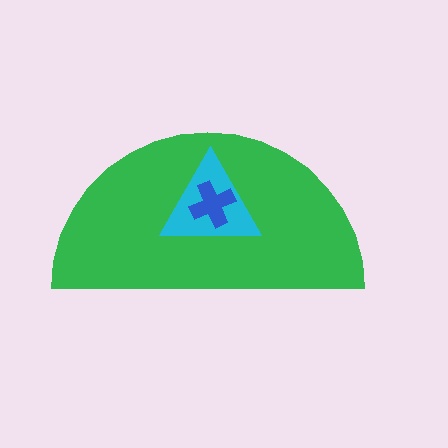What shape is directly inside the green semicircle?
The cyan triangle.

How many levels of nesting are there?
3.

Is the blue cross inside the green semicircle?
Yes.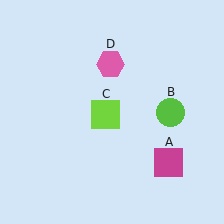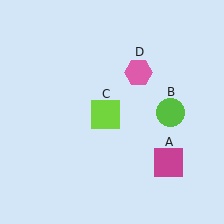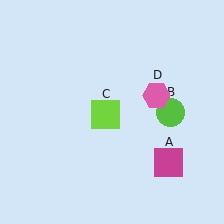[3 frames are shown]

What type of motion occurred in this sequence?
The pink hexagon (object D) rotated clockwise around the center of the scene.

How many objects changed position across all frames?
1 object changed position: pink hexagon (object D).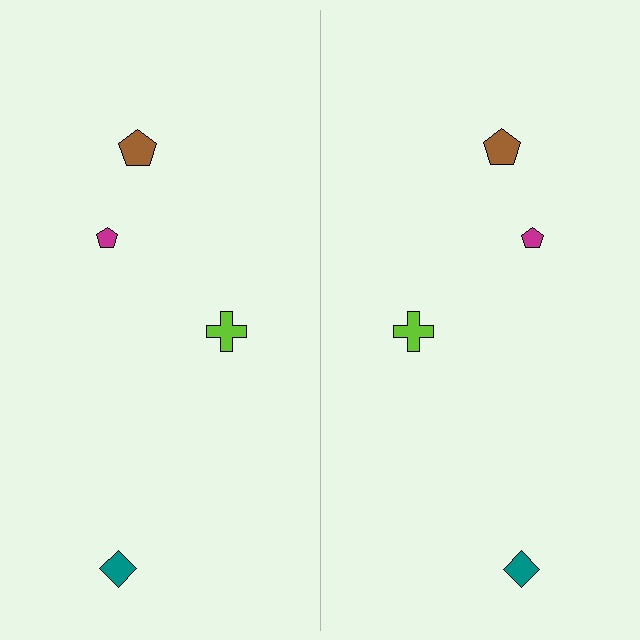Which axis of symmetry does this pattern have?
The pattern has a vertical axis of symmetry running through the center of the image.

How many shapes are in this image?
There are 8 shapes in this image.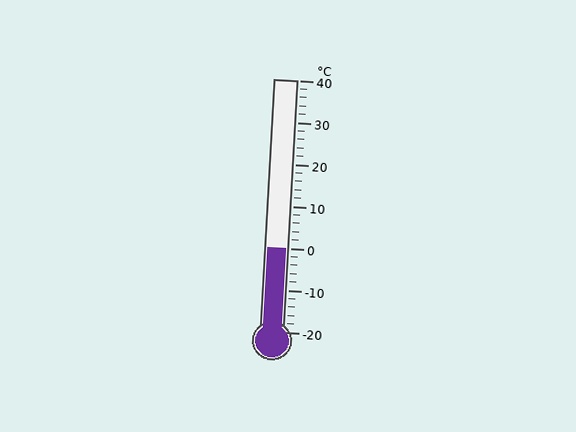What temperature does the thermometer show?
The thermometer shows approximately 0°C.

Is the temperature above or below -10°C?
The temperature is above -10°C.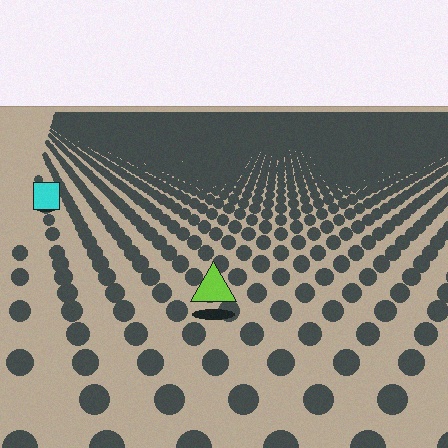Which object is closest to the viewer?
The lime triangle is closest. The texture marks near it are larger and more spread out.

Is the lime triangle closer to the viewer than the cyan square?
Yes. The lime triangle is closer — you can tell from the texture gradient: the ground texture is coarser near it.